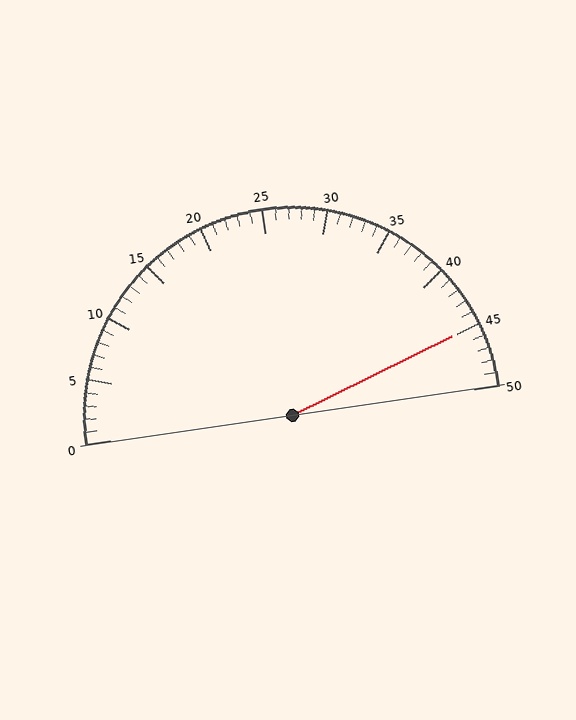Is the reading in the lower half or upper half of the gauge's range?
The reading is in the upper half of the range (0 to 50).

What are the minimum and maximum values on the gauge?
The gauge ranges from 0 to 50.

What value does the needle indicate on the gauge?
The needle indicates approximately 45.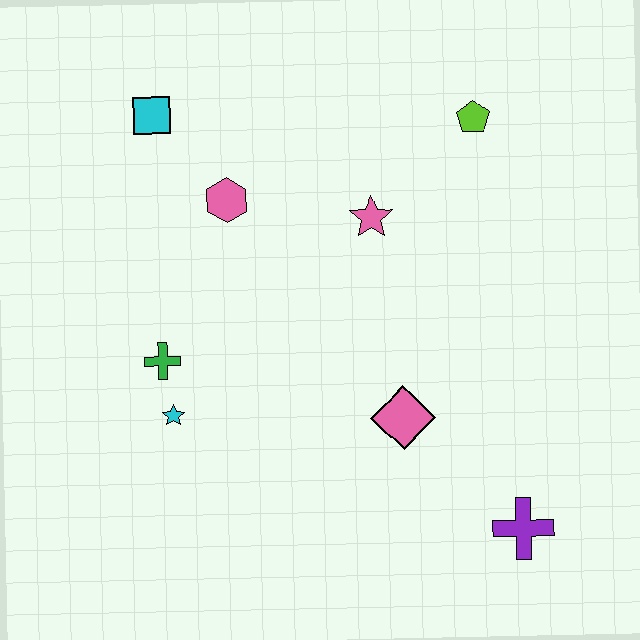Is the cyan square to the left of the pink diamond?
Yes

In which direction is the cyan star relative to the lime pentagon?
The cyan star is to the left of the lime pentagon.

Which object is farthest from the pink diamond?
The cyan square is farthest from the pink diamond.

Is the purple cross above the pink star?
No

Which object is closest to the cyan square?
The pink hexagon is closest to the cyan square.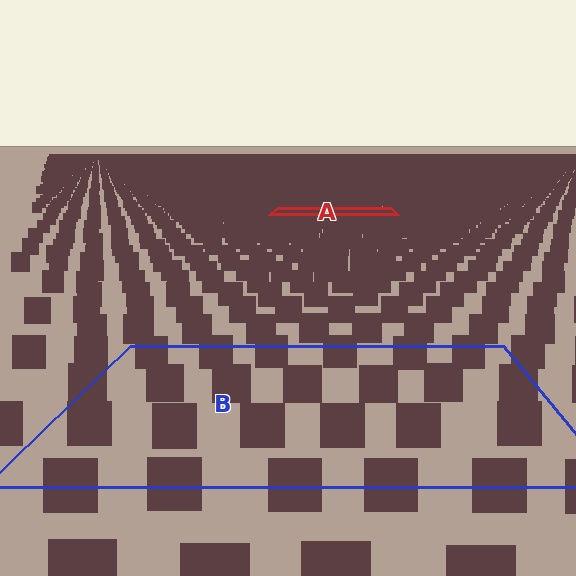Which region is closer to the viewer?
Region B is closer. The texture elements there are larger and more spread out.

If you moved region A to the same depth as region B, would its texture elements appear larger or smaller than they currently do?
They would appear larger. At a closer depth, the same texture elements are projected at a bigger on-screen size.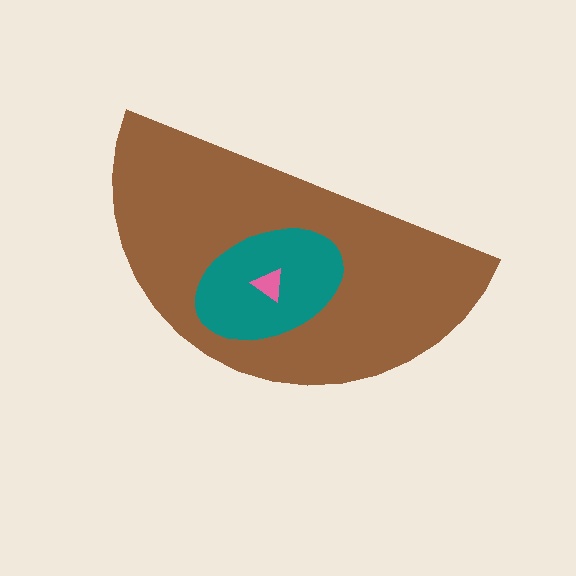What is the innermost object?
The pink triangle.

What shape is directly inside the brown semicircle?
The teal ellipse.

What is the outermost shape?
The brown semicircle.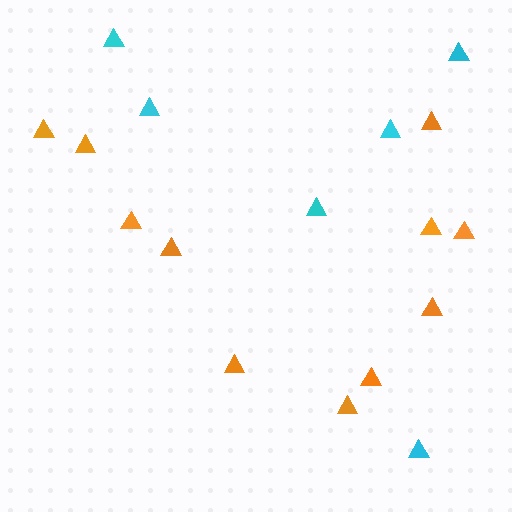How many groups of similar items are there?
There are 2 groups: one group of cyan triangles (6) and one group of orange triangles (11).